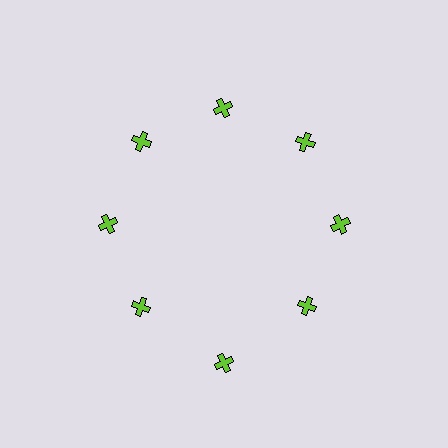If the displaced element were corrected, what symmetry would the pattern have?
It would have 8-fold rotational symmetry — the pattern would map onto itself every 45 degrees.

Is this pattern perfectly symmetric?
No. The 8 lime crosses are arranged in a ring, but one element near the 6 o'clock position is pushed outward from the center, breaking the 8-fold rotational symmetry.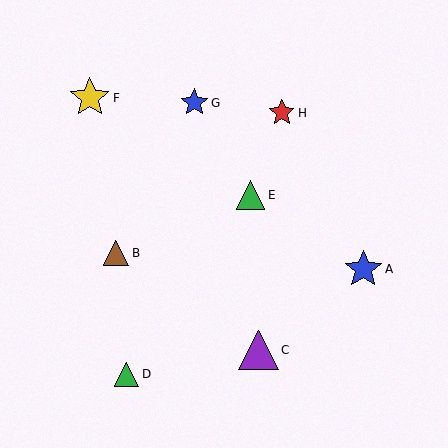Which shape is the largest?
The yellow star (labeled F) is the largest.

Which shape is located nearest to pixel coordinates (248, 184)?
The green triangle (labeled E) at (251, 195) is nearest to that location.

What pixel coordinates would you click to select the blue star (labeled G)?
Click at (194, 103) to select the blue star G.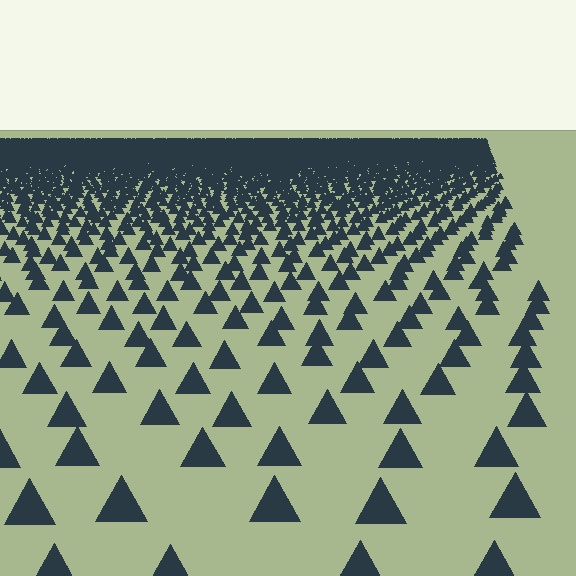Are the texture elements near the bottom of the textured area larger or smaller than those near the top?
Larger. Near the bottom, elements are closer to the viewer and appear at a bigger on-screen size.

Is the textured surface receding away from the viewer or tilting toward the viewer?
The surface is receding away from the viewer. Texture elements get smaller and denser toward the top.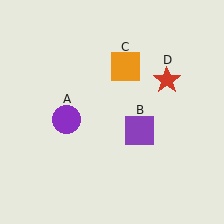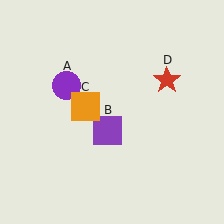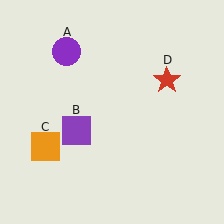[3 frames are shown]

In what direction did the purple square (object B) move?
The purple square (object B) moved left.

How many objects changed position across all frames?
3 objects changed position: purple circle (object A), purple square (object B), orange square (object C).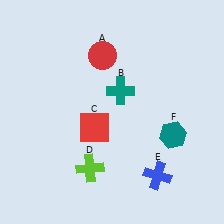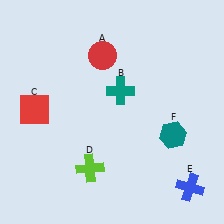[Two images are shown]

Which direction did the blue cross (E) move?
The blue cross (E) moved right.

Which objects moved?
The objects that moved are: the red square (C), the blue cross (E).